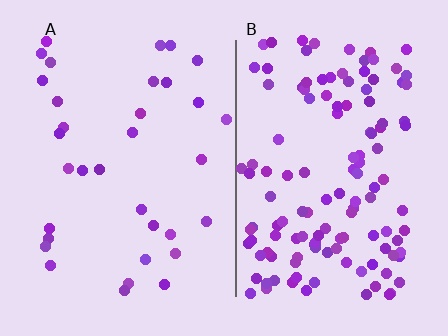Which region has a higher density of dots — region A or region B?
B (the right).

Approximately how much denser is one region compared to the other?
Approximately 3.9× — region B over region A.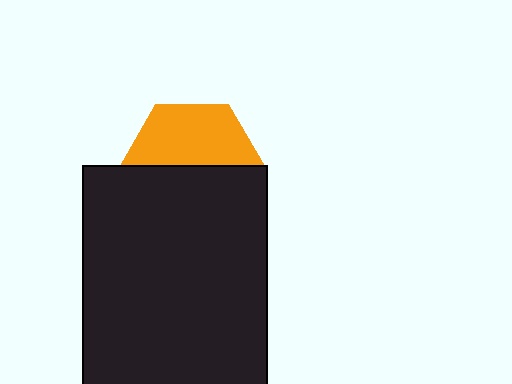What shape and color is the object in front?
The object in front is a black rectangle.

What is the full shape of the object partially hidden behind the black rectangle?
The partially hidden object is an orange hexagon.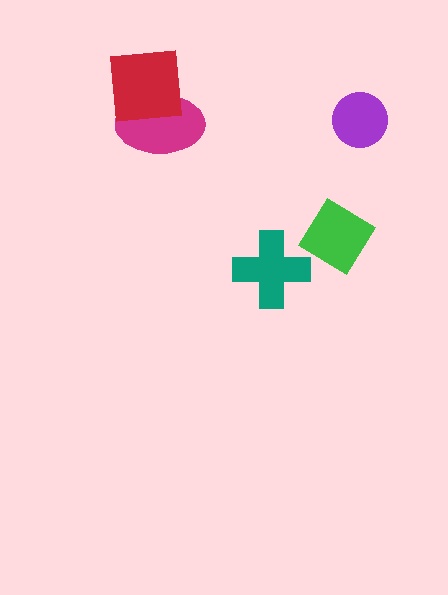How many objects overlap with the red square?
1 object overlaps with the red square.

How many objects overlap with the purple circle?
0 objects overlap with the purple circle.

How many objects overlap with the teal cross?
0 objects overlap with the teal cross.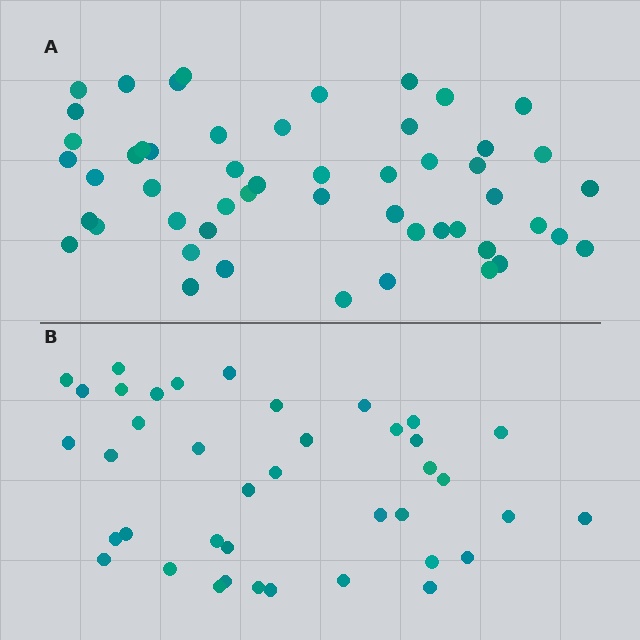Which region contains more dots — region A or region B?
Region A (the top region) has more dots.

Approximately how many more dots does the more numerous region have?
Region A has roughly 12 or so more dots than region B.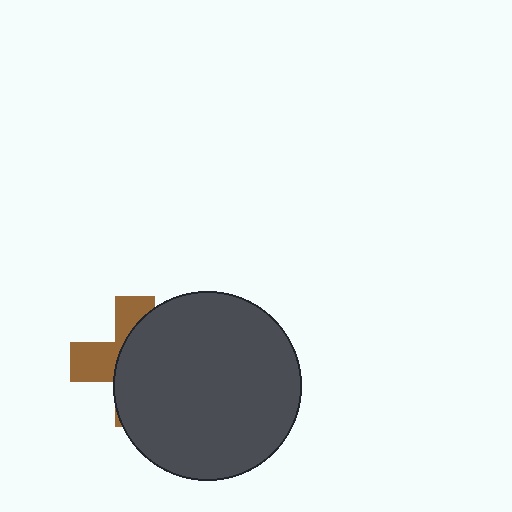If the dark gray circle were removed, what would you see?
You would see the complete brown cross.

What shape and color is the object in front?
The object in front is a dark gray circle.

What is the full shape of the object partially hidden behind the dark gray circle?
The partially hidden object is a brown cross.